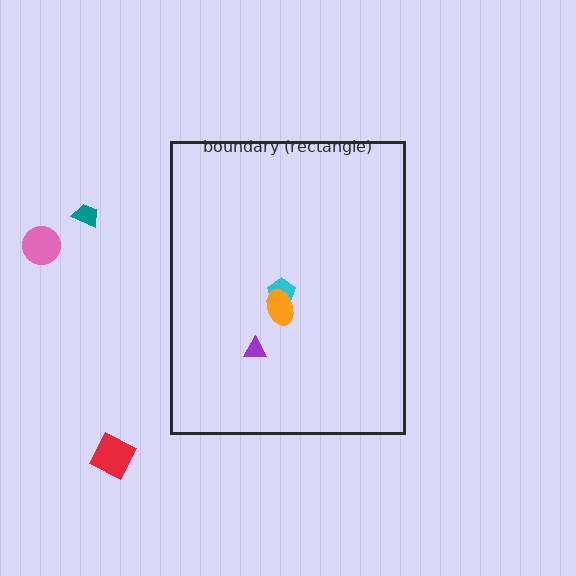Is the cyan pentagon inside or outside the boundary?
Inside.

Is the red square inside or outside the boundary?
Outside.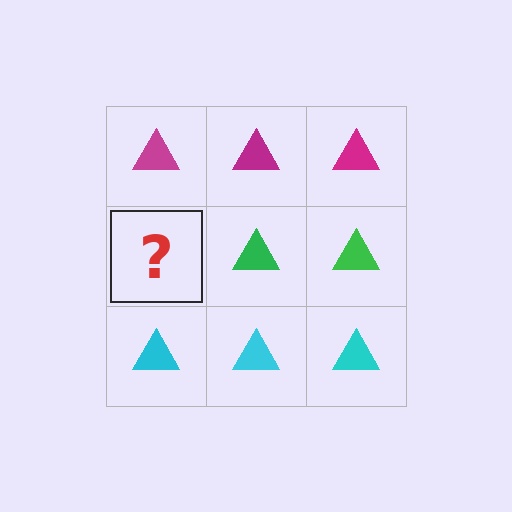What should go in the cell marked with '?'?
The missing cell should contain a green triangle.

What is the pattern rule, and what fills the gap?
The rule is that each row has a consistent color. The gap should be filled with a green triangle.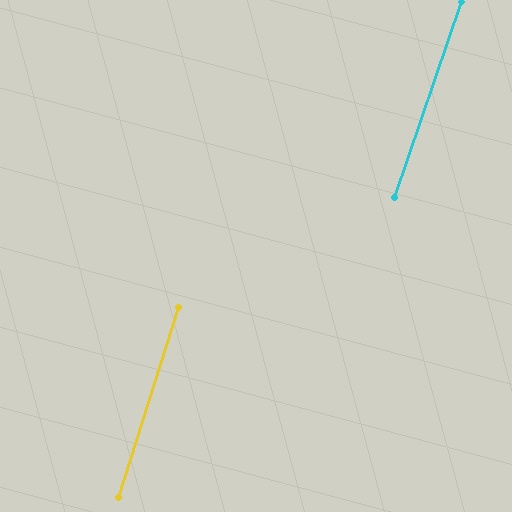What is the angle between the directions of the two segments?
Approximately 1 degree.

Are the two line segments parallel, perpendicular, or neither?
Parallel — their directions differ by only 1.2°.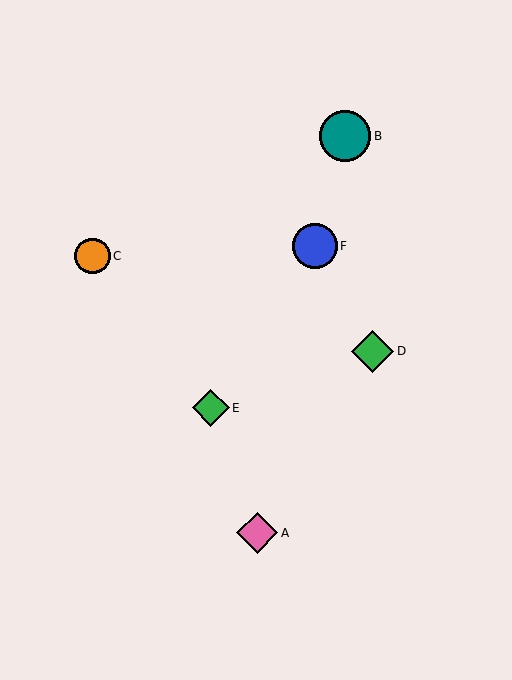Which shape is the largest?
The teal circle (labeled B) is the largest.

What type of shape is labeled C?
Shape C is an orange circle.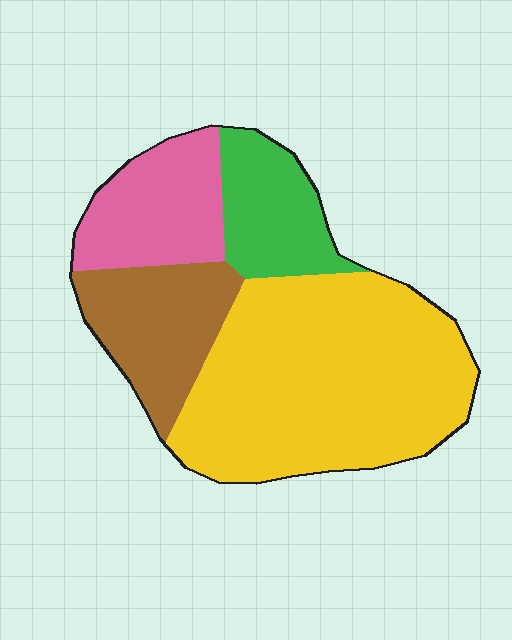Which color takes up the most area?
Yellow, at roughly 50%.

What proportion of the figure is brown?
Brown takes up about one sixth (1/6) of the figure.